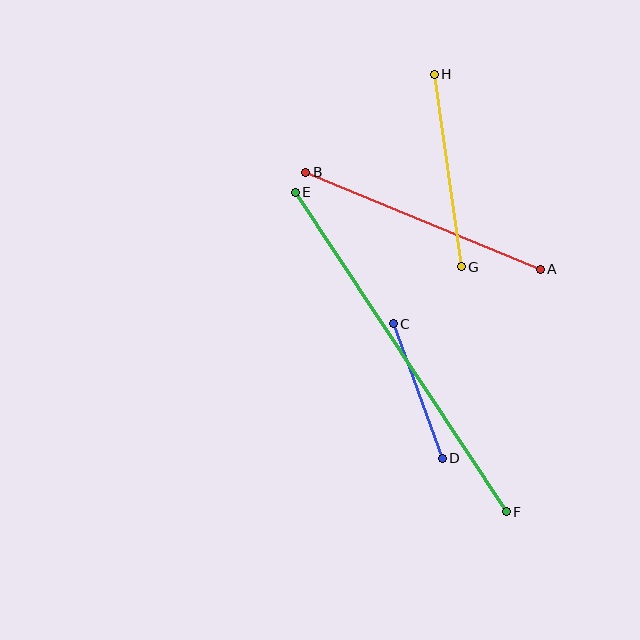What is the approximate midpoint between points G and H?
The midpoint is at approximately (448, 171) pixels.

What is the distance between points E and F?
The distance is approximately 383 pixels.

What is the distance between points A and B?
The distance is approximately 254 pixels.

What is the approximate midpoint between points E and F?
The midpoint is at approximately (401, 352) pixels.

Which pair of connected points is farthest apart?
Points E and F are farthest apart.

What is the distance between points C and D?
The distance is approximately 143 pixels.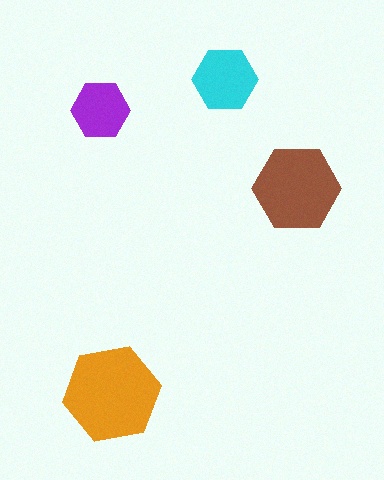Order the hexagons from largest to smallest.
the orange one, the brown one, the cyan one, the purple one.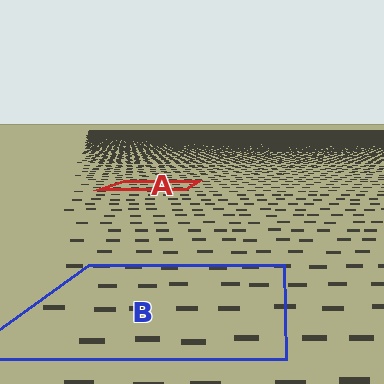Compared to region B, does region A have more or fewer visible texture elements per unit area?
Region A has more texture elements per unit area — they are packed more densely because it is farther away.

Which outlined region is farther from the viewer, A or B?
Region A is farther from the viewer — the texture elements inside it appear smaller and more densely packed.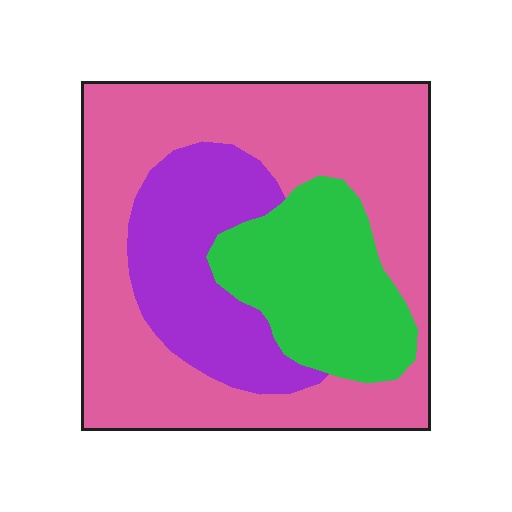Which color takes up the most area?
Pink, at roughly 55%.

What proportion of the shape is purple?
Purple covers around 20% of the shape.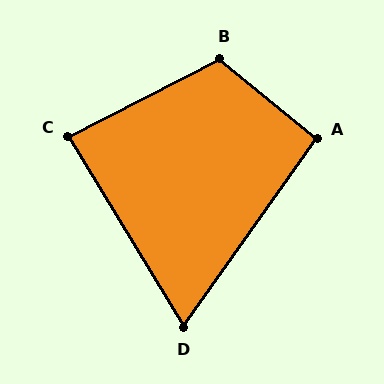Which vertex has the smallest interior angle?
D, at approximately 67 degrees.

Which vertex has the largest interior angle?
B, at approximately 113 degrees.